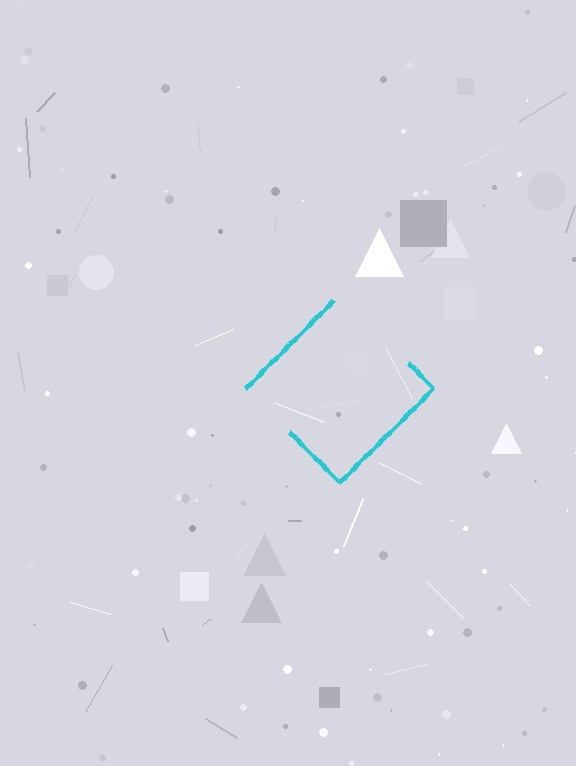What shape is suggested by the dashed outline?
The dashed outline suggests a diamond.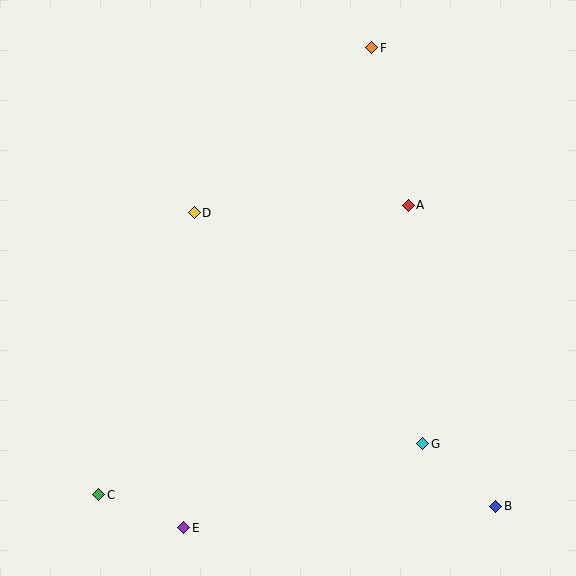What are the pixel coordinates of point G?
Point G is at (423, 444).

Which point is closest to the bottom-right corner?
Point B is closest to the bottom-right corner.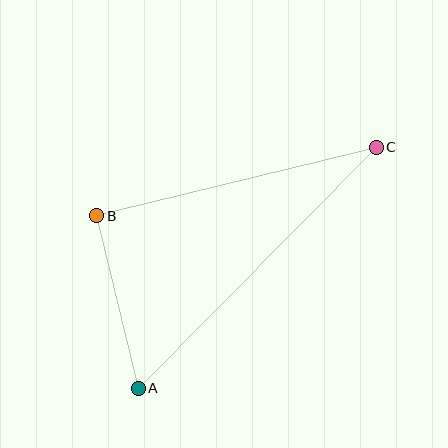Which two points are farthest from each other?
Points A and C are farthest from each other.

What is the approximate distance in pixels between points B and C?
The distance between B and C is approximately 288 pixels.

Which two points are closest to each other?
Points A and B are closest to each other.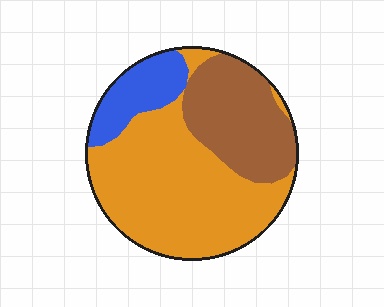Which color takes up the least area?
Blue, at roughly 15%.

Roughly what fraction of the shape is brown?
Brown covers about 30% of the shape.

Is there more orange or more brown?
Orange.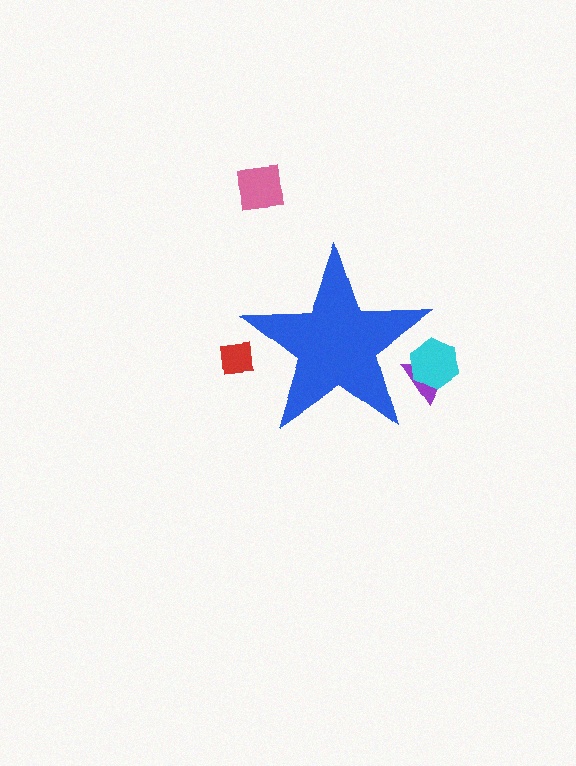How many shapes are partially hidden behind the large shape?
3 shapes are partially hidden.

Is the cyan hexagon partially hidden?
Yes, the cyan hexagon is partially hidden behind the blue star.